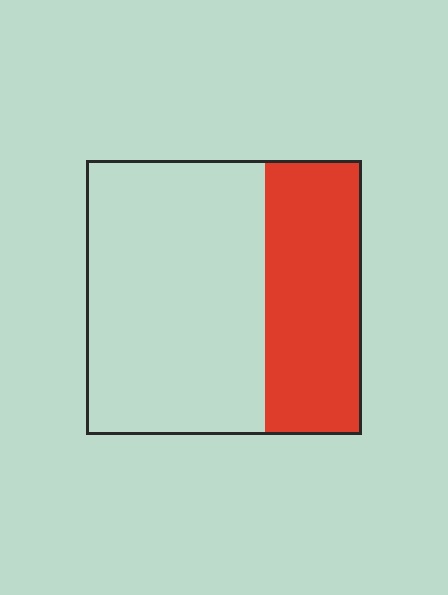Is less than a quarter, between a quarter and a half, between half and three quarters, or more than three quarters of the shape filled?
Between a quarter and a half.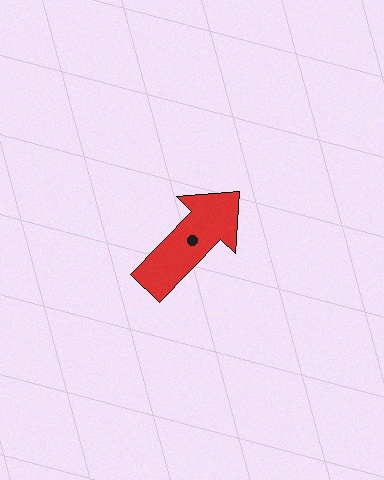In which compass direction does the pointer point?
Northeast.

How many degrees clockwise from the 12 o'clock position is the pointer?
Approximately 44 degrees.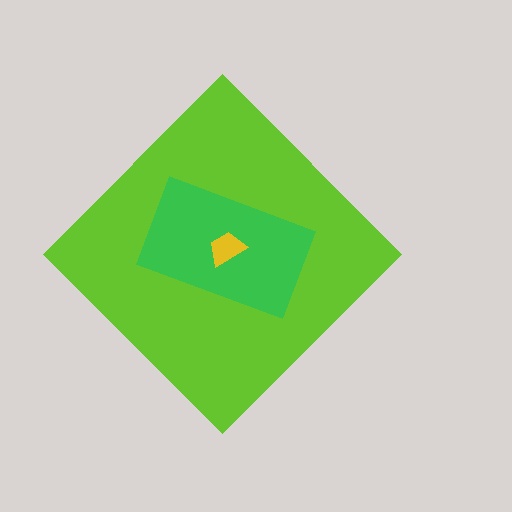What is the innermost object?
The yellow trapezoid.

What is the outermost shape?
The lime diamond.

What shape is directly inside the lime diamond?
The green rectangle.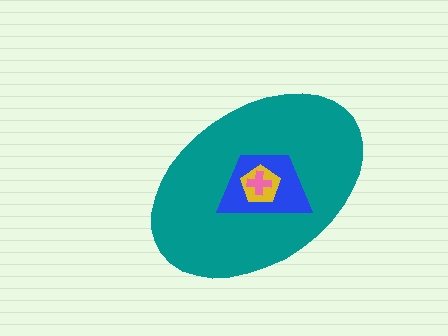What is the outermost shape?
The teal ellipse.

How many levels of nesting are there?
4.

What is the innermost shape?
The pink cross.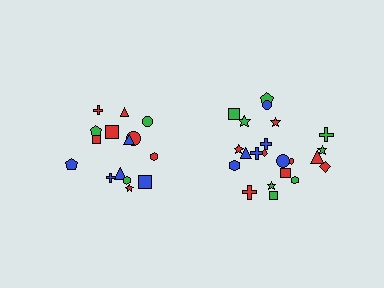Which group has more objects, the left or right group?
The right group.